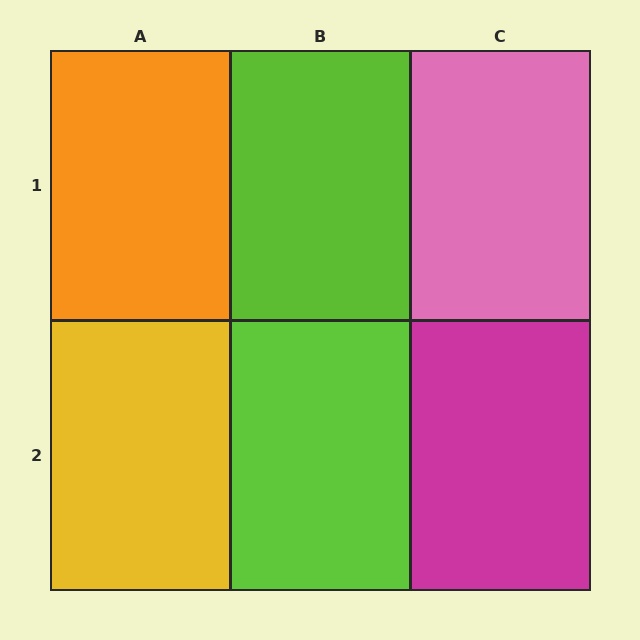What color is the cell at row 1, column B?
Lime.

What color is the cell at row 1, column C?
Pink.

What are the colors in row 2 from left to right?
Yellow, lime, magenta.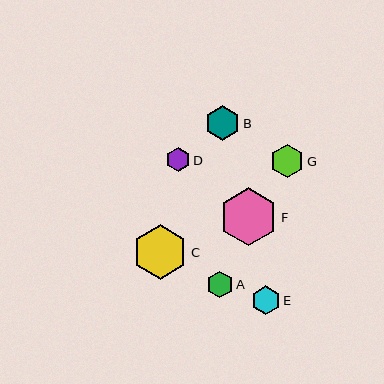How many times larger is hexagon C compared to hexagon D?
Hexagon C is approximately 2.2 times the size of hexagon D.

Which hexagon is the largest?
Hexagon F is the largest with a size of approximately 58 pixels.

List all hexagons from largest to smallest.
From largest to smallest: F, C, B, G, E, A, D.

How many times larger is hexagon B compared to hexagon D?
Hexagon B is approximately 1.4 times the size of hexagon D.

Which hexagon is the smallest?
Hexagon D is the smallest with a size of approximately 25 pixels.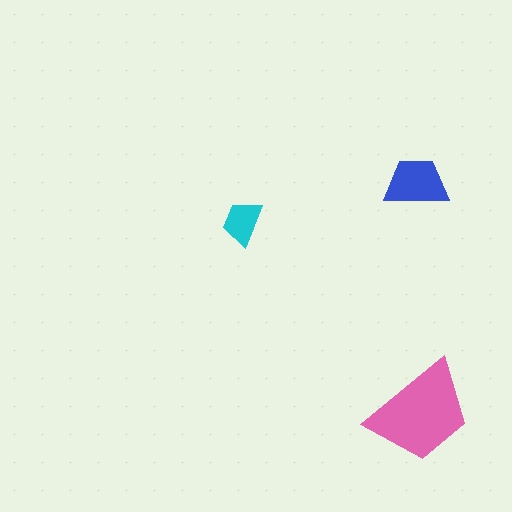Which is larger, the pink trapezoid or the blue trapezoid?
The pink one.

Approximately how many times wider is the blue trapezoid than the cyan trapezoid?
About 1.5 times wider.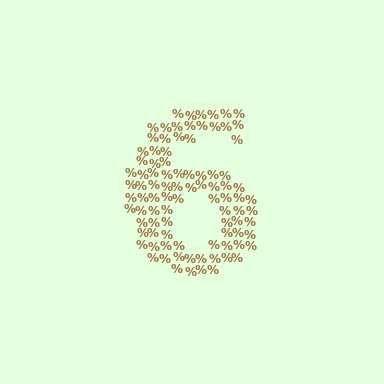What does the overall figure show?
The overall figure shows the digit 6.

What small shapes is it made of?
It is made of small percent signs.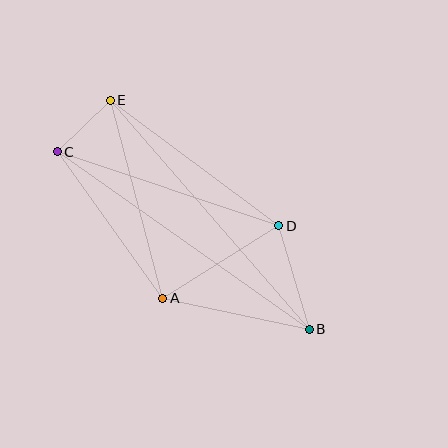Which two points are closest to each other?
Points C and E are closest to each other.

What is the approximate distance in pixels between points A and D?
The distance between A and D is approximately 137 pixels.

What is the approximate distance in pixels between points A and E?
The distance between A and E is approximately 205 pixels.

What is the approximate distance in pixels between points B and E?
The distance between B and E is approximately 303 pixels.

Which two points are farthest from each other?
Points B and C are farthest from each other.